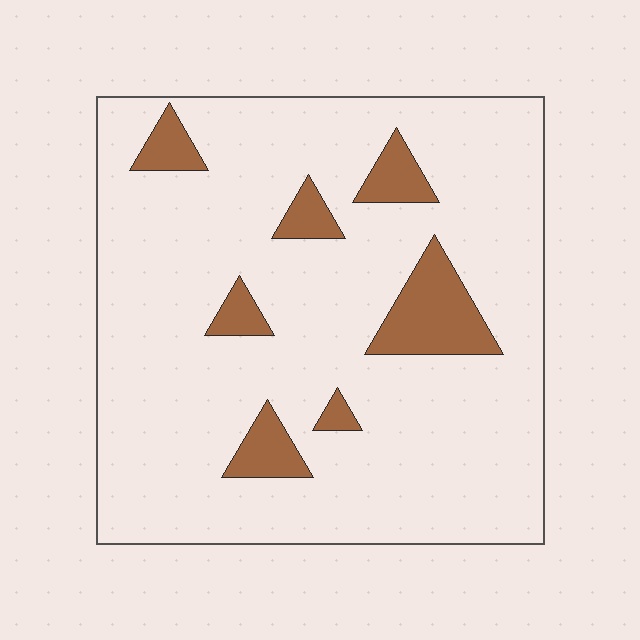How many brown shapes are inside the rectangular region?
7.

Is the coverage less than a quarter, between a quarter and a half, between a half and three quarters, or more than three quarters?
Less than a quarter.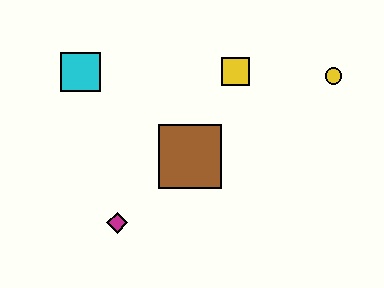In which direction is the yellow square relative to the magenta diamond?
The yellow square is above the magenta diamond.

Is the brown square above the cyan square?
No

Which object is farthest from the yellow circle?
The magenta diamond is farthest from the yellow circle.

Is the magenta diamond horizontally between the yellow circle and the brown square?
No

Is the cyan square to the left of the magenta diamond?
Yes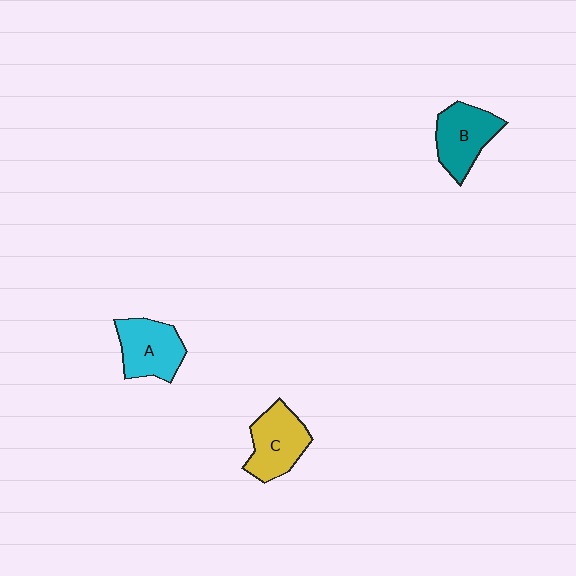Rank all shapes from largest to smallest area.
From largest to smallest: C (yellow), A (cyan), B (teal).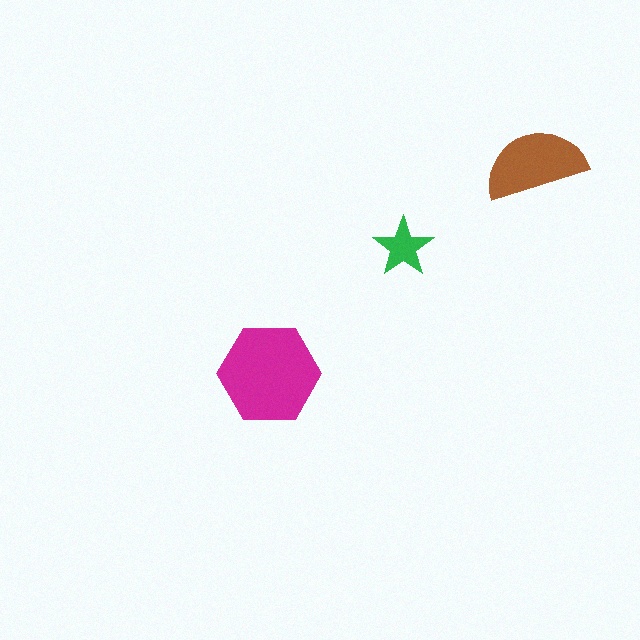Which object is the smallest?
The green star.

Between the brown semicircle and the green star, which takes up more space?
The brown semicircle.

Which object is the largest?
The magenta hexagon.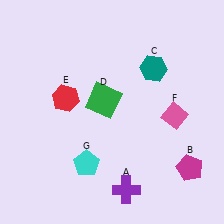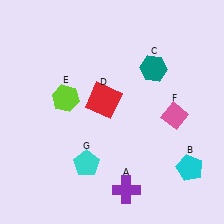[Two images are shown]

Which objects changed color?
B changed from magenta to cyan. D changed from green to red. E changed from red to lime.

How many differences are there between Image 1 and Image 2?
There are 3 differences between the two images.